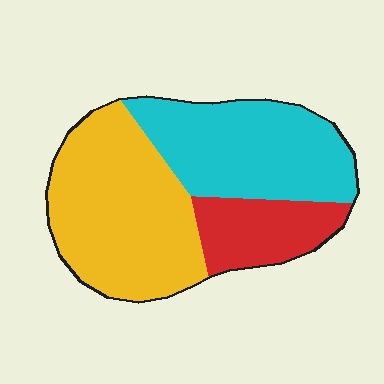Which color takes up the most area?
Yellow, at roughly 45%.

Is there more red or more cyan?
Cyan.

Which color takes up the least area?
Red, at roughly 20%.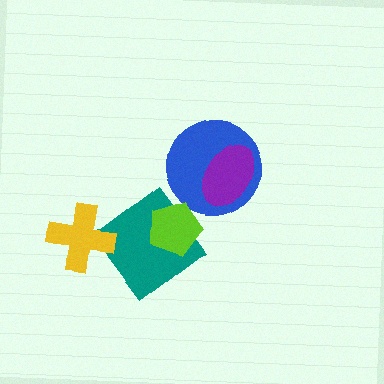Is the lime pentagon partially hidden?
No, no other shape covers it.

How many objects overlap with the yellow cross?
0 objects overlap with the yellow cross.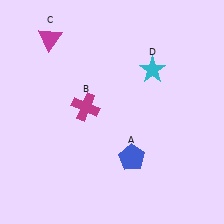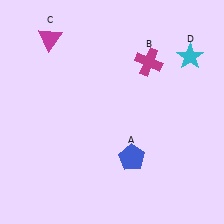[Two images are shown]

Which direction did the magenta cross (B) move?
The magenta cross (B) moved right.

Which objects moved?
The objects that moved are: the magenta cross (B), the cyan star (D).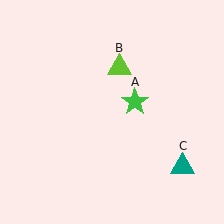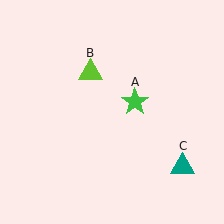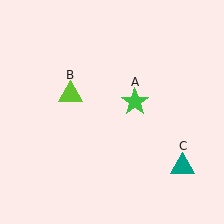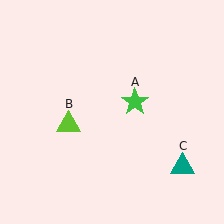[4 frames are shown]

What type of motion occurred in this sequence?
The lime triangle (object B) rotated counterclockwise around the center of the scene.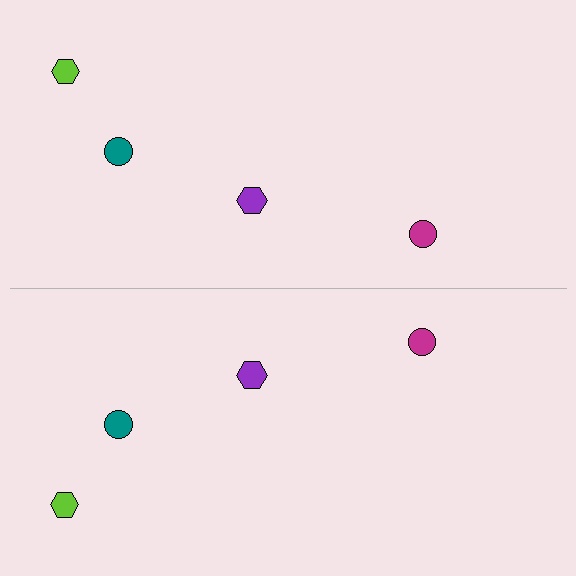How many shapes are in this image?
There are 8 shapes in this image.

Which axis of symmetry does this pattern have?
The pattern has a horizontal axis of symmetry running through the center of the image.